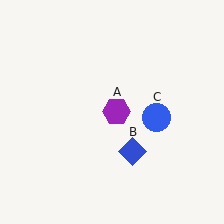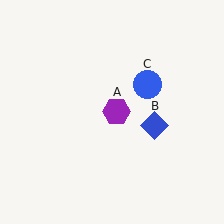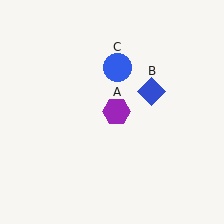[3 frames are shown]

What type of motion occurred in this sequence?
The blue diamond (object B), blue circle (object C) rotated counterclockwise around the center of the scene.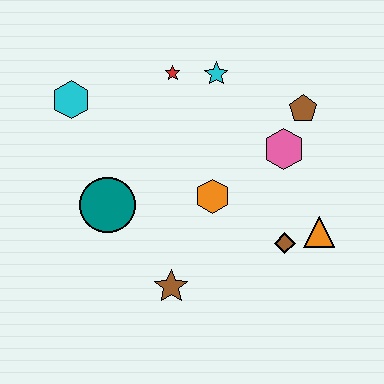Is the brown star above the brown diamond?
No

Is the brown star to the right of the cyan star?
No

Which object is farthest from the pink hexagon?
The cyan hexagon is farthest from the pink hexagon.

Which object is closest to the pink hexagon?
The brown pentagon is closest to the pink hexagon.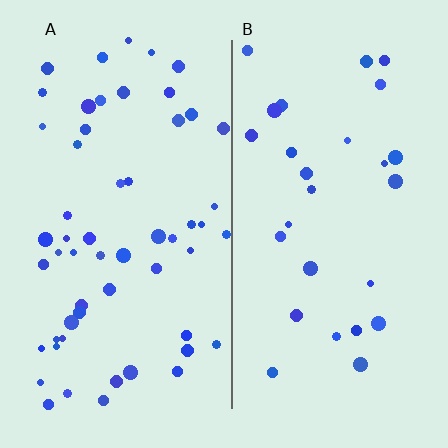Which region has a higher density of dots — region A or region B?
A (the left).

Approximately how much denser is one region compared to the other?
Approximately 2.0× — region A over region B.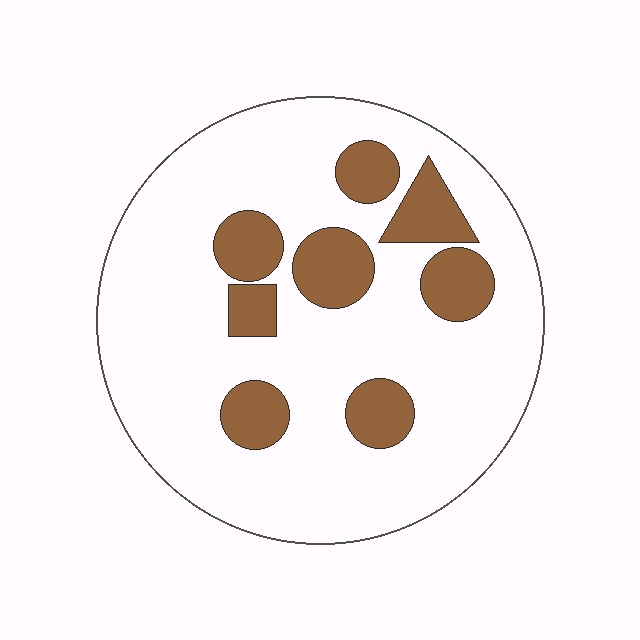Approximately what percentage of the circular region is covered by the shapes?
Approximately 20%.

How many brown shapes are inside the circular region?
8.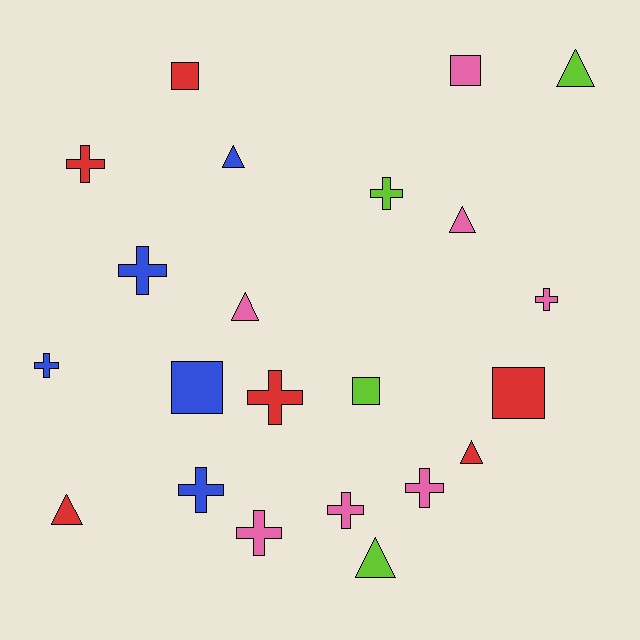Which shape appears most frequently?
Cross, with 10 objects.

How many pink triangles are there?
There are 2 pink triangles.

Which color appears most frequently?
Pink, with 7 objects.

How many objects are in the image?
There are 22 objects.